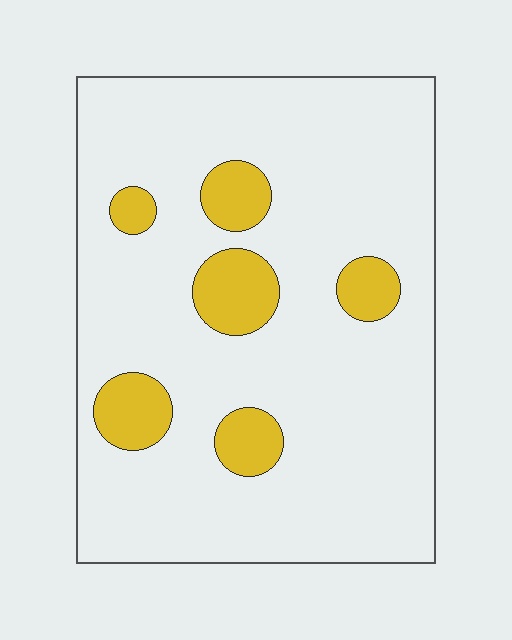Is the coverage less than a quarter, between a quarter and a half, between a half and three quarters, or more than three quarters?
Less than a quarter.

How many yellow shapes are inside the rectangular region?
6.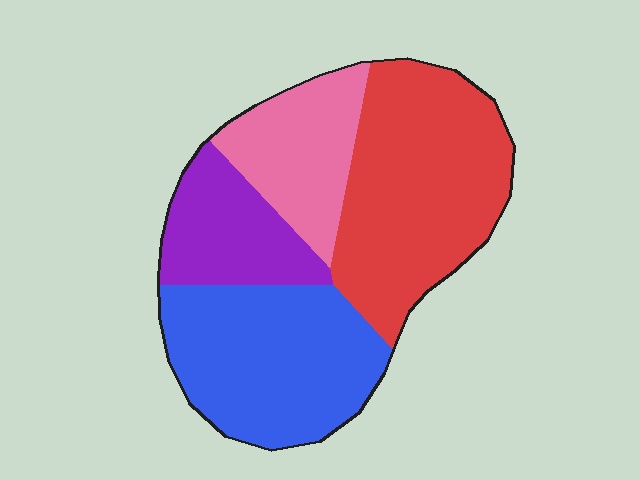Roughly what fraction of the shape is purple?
Purple covers 16% of the shape.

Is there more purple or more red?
Red.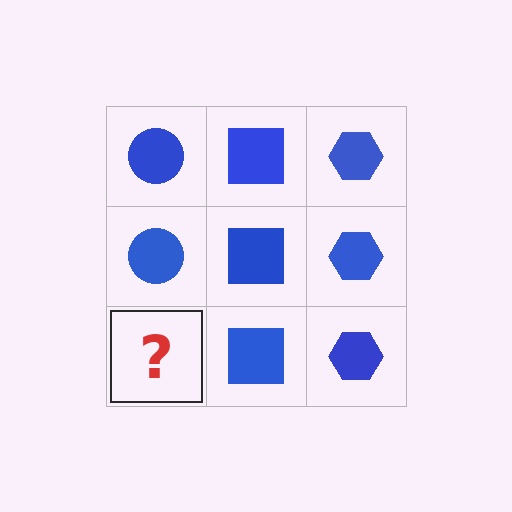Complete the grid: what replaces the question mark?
The question mark should be replaced with a blue circle.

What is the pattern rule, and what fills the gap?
The rule is that each column has a consistent shape. The gap should be filled with a blue circle.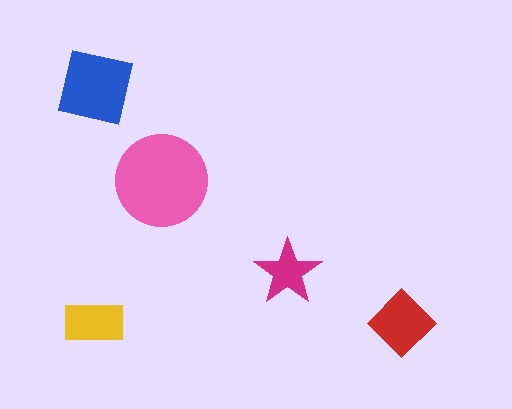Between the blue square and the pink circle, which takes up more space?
The pink circle.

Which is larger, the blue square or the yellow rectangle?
The blue square.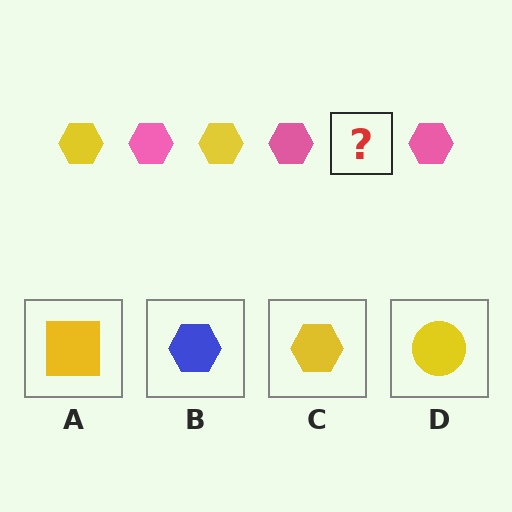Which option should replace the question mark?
Option C.